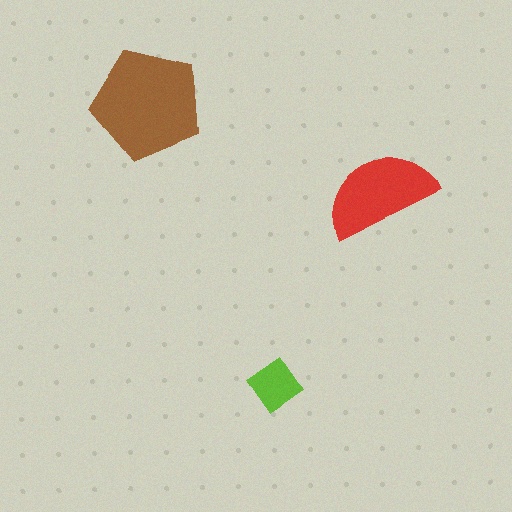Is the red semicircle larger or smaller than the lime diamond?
Larger.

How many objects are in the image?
There are 3 objects in the image.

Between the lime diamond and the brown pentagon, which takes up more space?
The brown pentagon.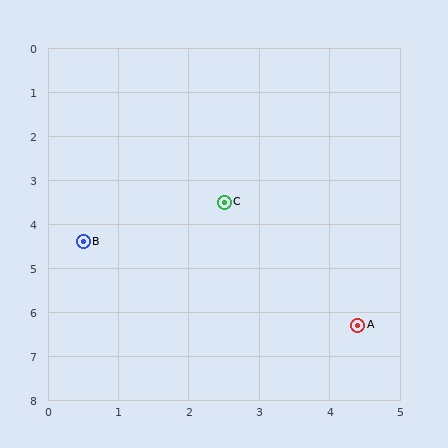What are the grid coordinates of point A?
Point A is at approximately (4.4, 6.3).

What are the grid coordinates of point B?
Point B is at approximately (0.5, 4.4).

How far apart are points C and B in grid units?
Points C and B are about 2.2 grid units apart.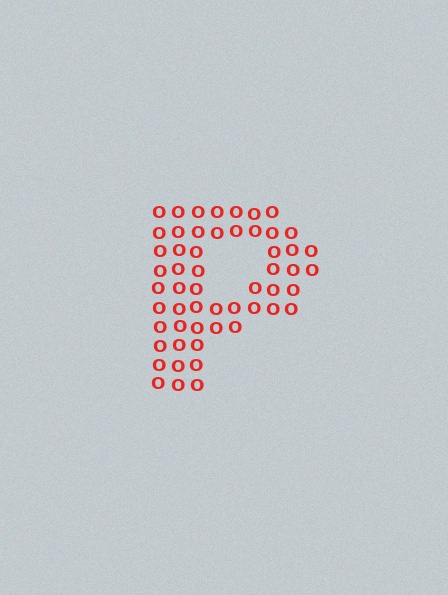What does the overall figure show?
The overall figure shows the letter P.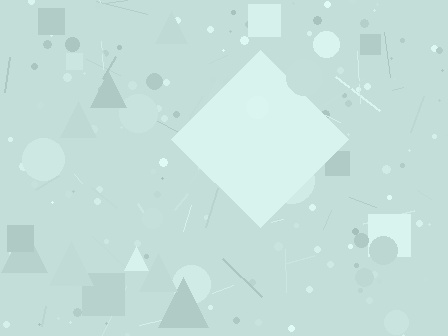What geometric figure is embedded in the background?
A diamond is embedded in the background.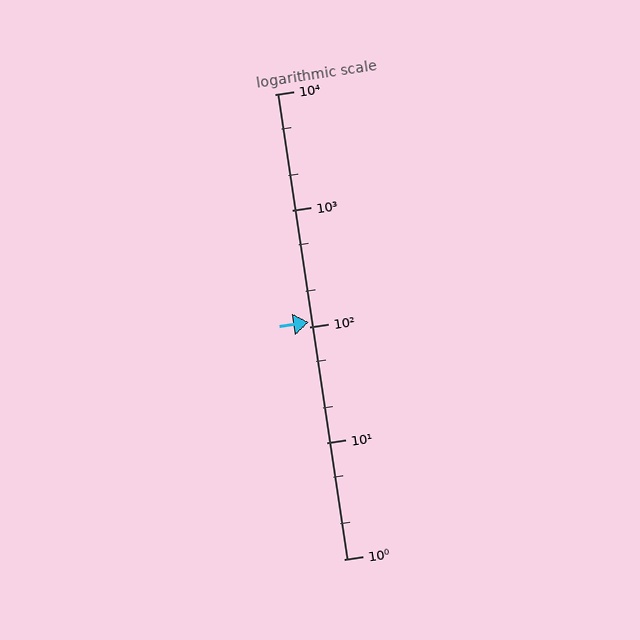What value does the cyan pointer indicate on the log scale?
The pointer indicates approximately 110.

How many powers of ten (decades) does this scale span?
The scale spans 4 decades, from 1 to 10000.